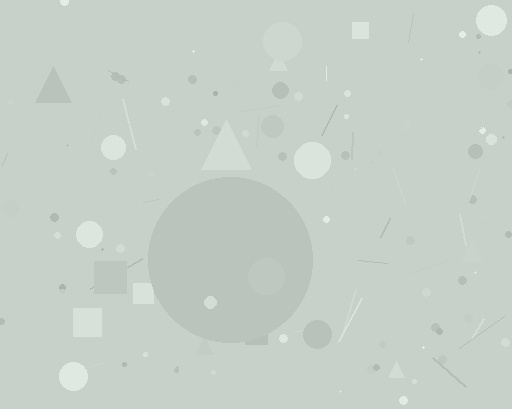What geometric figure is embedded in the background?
A circle is embedded in the background.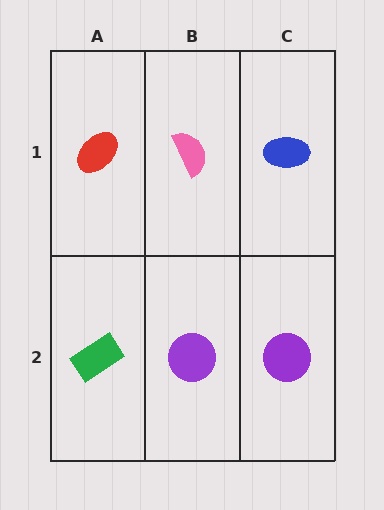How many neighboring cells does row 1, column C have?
2.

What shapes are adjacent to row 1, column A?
A green rectangle (row 2, column A), a pink semicircle (row 1, column B).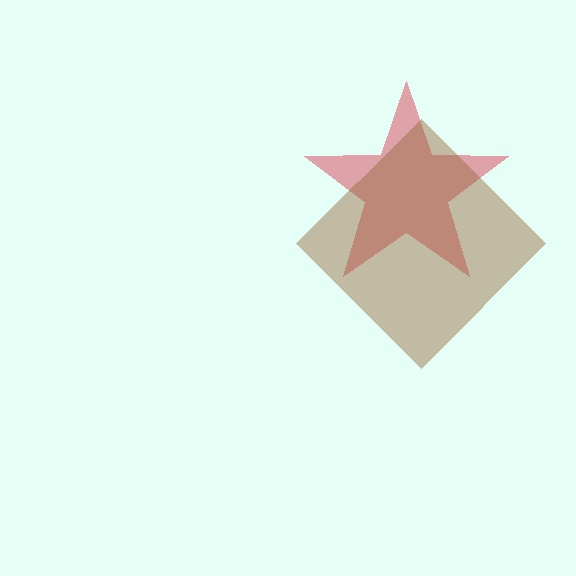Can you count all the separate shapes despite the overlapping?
Yes, there are 2 separate shapes.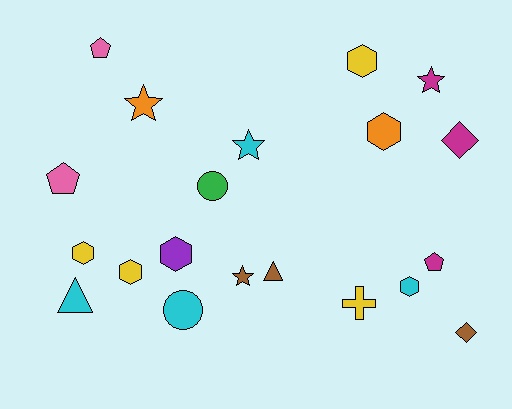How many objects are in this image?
There are 20 objects.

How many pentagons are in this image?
There are 3 pentagons.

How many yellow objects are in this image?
There are 4 yellow objects.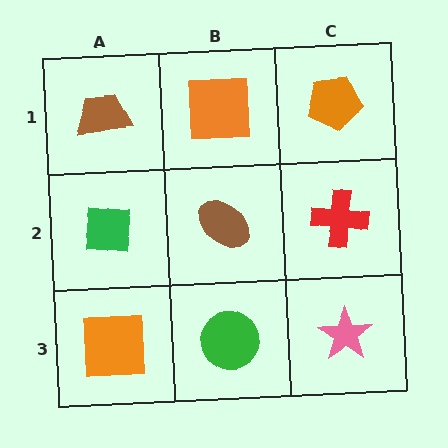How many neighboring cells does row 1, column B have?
3.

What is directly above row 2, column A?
A brown trapezoid.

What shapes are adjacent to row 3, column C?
A red cross (row 2, column C), a green circle (row 3, column B).